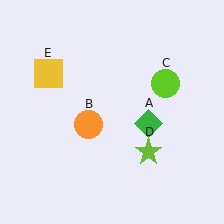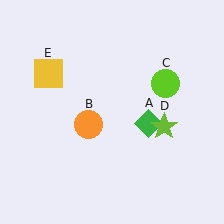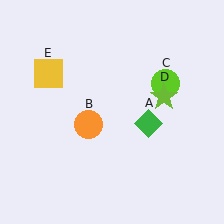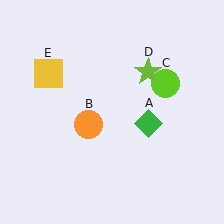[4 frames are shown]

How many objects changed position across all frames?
1 object changed position: lime star (object D).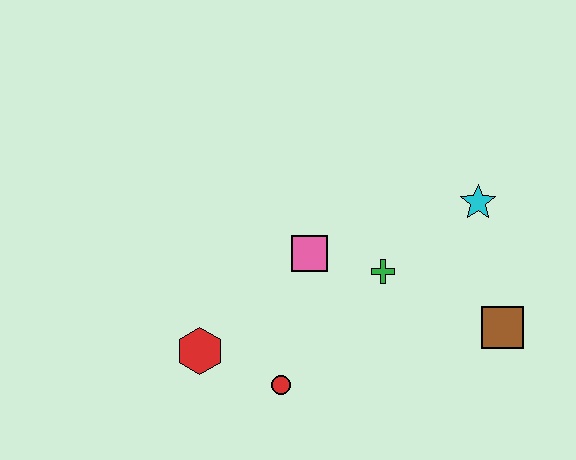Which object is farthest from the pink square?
The brown square is farthest from the pink square.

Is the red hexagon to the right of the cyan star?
No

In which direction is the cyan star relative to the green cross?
The cyan star is to the right of the green cross.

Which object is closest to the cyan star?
The green cross is closest to the cyan star.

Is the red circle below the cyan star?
Yes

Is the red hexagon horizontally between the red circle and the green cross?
No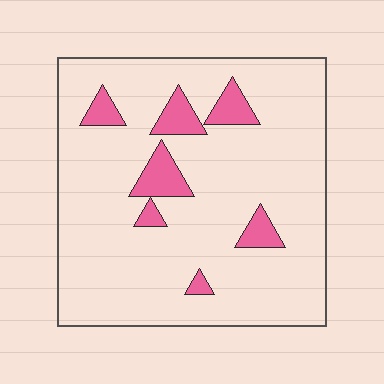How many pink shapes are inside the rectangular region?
7.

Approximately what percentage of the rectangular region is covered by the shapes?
Approximately 10%.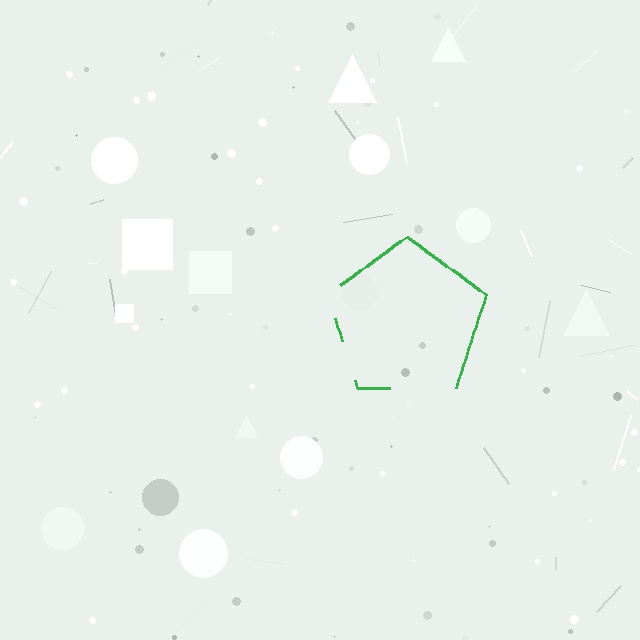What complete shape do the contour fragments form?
The contour fragments form a pentagon.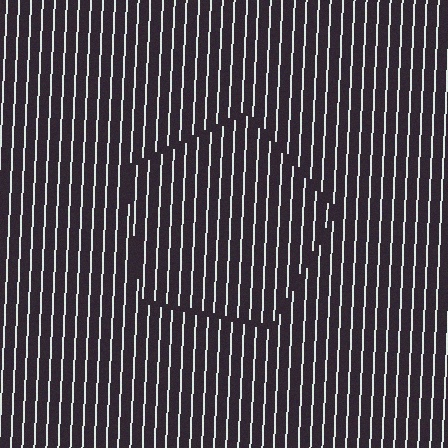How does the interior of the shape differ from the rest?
The interior of the shape contains the same grating, shifted by half a period — the contour is defined by the phase discontinuity where line-ends from the inner and outer gratings abut.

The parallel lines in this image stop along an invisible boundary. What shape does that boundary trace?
An illusory pentagon. The interior of the shape contains the same grating, shifted by half a period — the contour is defined by the phase discontinuity where line-ends from the inner and outer gratings abut.